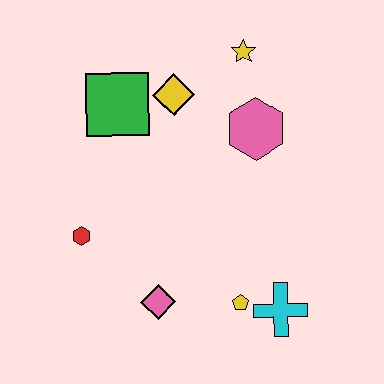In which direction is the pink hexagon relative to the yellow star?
The pink hexagon is below the yellow star.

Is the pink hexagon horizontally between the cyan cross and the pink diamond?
Yes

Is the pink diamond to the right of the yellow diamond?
No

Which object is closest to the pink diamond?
The yellow pentagon is closest to the pink diamond.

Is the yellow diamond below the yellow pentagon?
No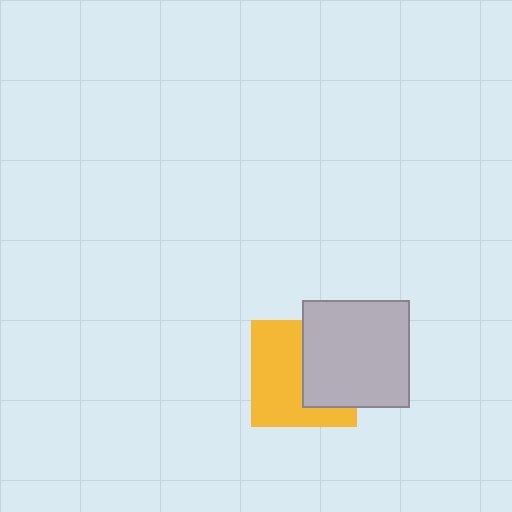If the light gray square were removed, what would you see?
You would see the complete yellow square.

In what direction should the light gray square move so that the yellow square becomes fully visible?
The light gray square should move right. That is the shortest direction to clear the overlap and leave the yellow square fully visible.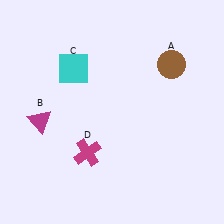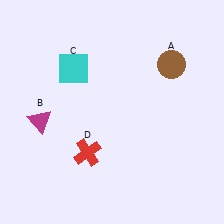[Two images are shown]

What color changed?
The cross (D) changed from magenta in Image 1 to red in Image 2.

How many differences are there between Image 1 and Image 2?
There is 1 difference between the two images.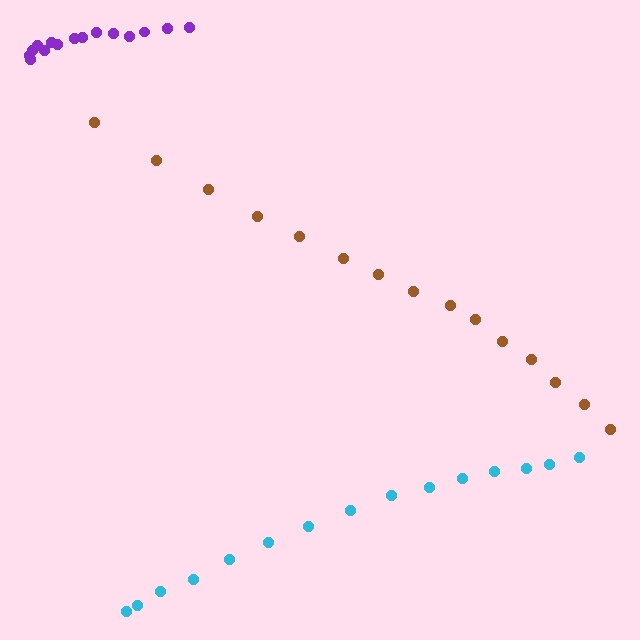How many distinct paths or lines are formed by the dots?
There are 3 distinct paths.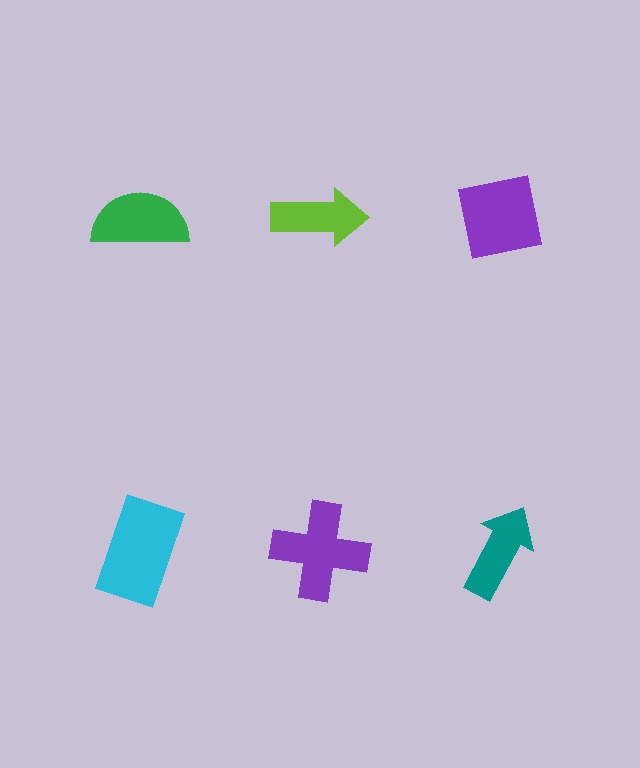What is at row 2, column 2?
A purple cross.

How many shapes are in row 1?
3 shapes.